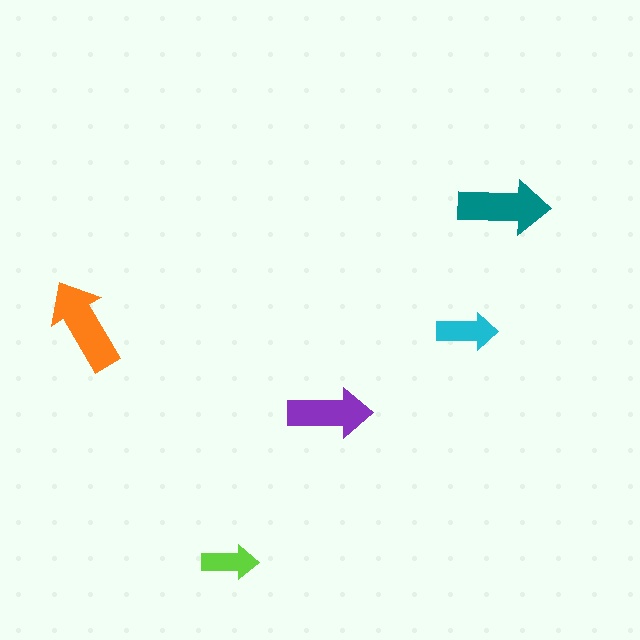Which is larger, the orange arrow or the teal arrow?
The orange one.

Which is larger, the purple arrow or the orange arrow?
The orange one.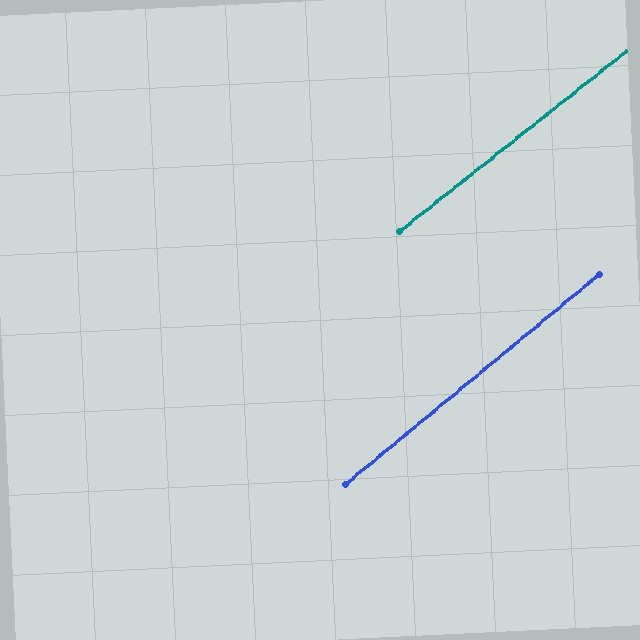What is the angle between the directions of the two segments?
Approximately 1 degree.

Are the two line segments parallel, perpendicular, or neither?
Parallel — their directions differ by only 1.1°.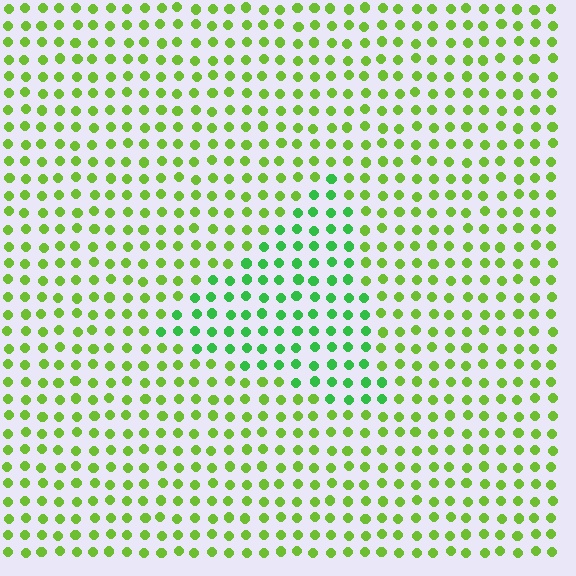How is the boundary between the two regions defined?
The boundary is defined purely by a slight shift in hue (about 34 degrees). Spacing, size, and orientation are identical on both sides.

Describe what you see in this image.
The image is filled with small lime elements in a uniform arrangement. A triangle-shaped region is visible where the elements are tinted to a slightly different hue, forming a subtle color boundary.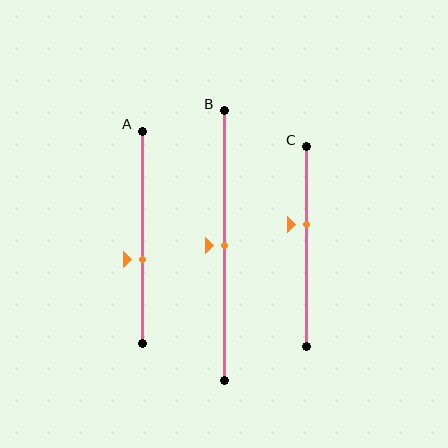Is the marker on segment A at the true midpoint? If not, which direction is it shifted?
No, the marker on segment A is shifted downward by about 11% of the segment length.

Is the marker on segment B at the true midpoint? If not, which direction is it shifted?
Yes, the marker on segment B is at the true midpoint.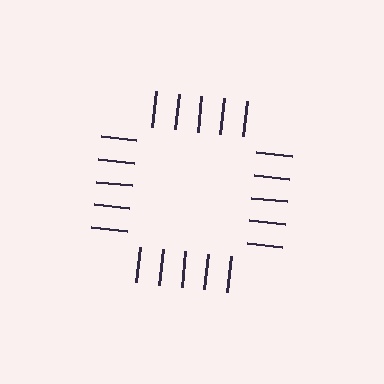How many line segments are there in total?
20 — 5 along each of the 4 edges.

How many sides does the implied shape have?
4 sides — the line-ends trace a square.